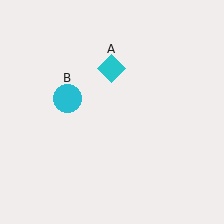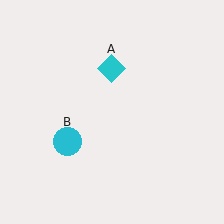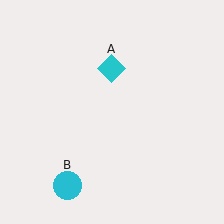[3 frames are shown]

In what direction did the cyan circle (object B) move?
The cyan circle (object B) moved down.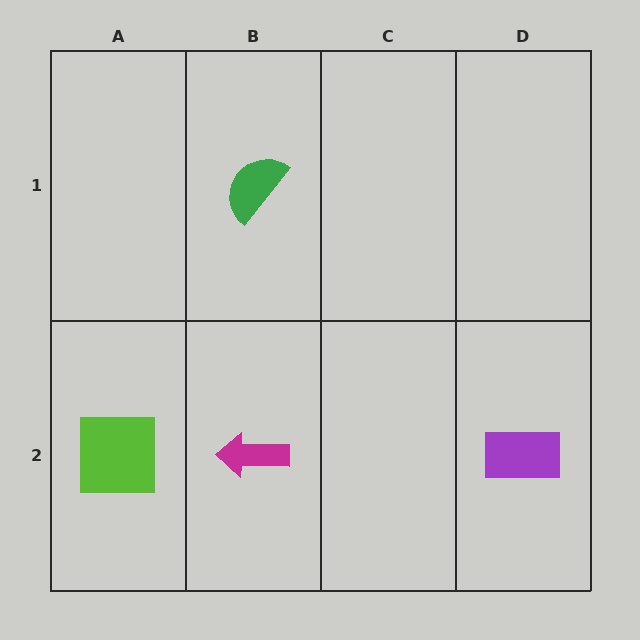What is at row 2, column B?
A magenta arrow.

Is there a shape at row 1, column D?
No, that cell is empty.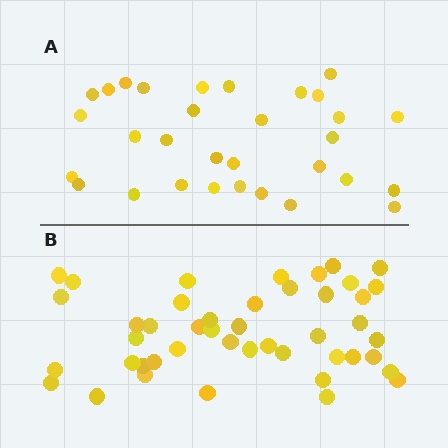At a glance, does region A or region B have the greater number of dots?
Region B (the bottom region) has more dots.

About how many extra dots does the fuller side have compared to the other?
Region B has approximately 15 more dots than region A.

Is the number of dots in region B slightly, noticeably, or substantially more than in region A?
Region B has substantially more. The ratio is roughly 1.5 to 1.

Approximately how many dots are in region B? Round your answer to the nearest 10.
About 40 dots. (The exact count is 45, which rounds to 40.)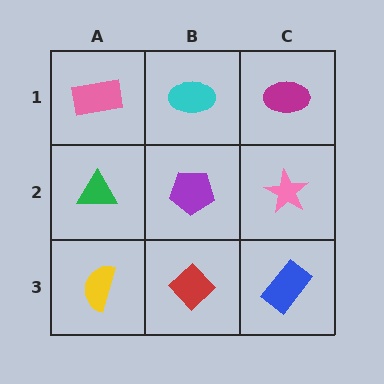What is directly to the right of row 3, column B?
A blue rectangle.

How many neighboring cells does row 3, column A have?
2.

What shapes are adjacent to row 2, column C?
A magenta ellipse (row 1, column C), a blue rectangle (row 3, column C), a purple pentagon (row 2, column B).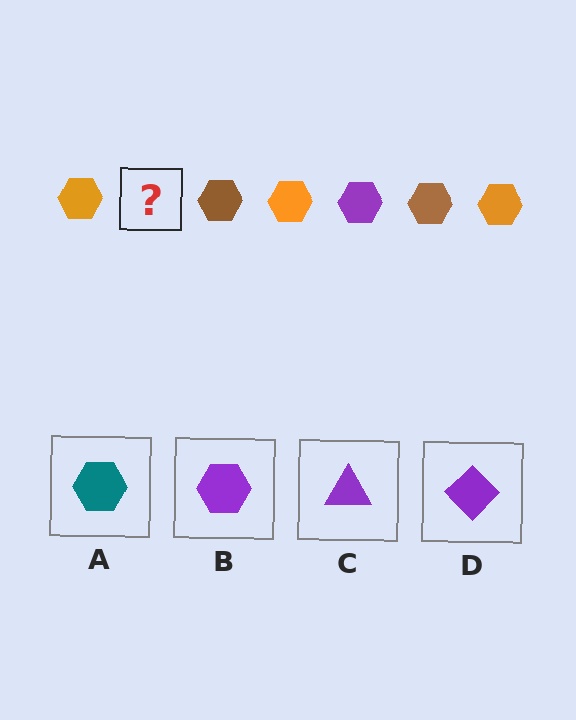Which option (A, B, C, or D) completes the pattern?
B.